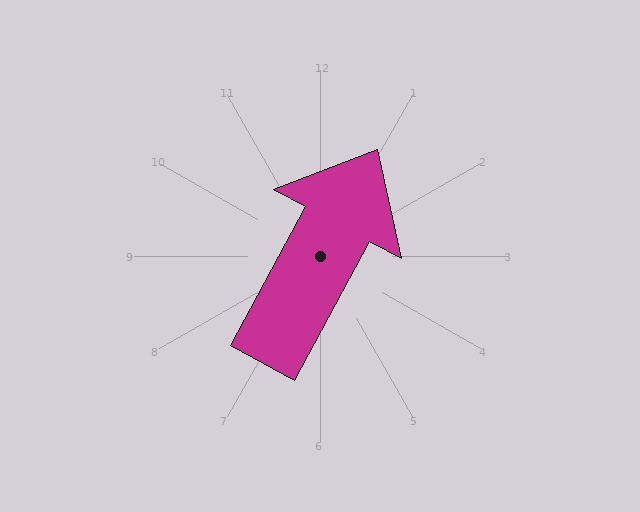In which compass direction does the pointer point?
Northeast.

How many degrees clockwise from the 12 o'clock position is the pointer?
Approximately 28 degrees.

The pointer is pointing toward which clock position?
Roughly 1 o'clock.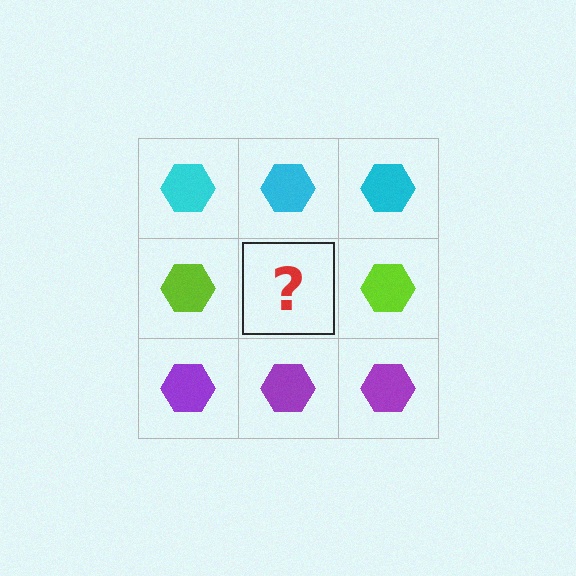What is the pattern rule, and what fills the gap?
The rule is that each row has a consistent color. The gap should be filled with a lime hexagon.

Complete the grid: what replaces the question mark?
The question mark should be replaced with a lime hexagon.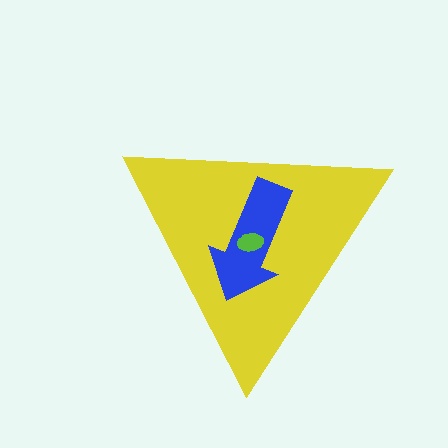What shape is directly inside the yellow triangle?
The blue arrow.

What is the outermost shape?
The yellow triangle.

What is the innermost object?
The lime ellipse.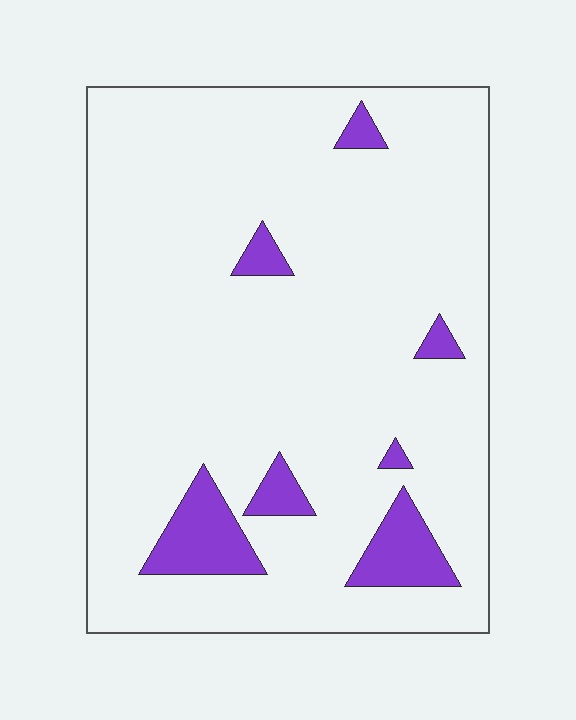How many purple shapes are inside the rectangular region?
7.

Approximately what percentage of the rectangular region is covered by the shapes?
Approximately 10%.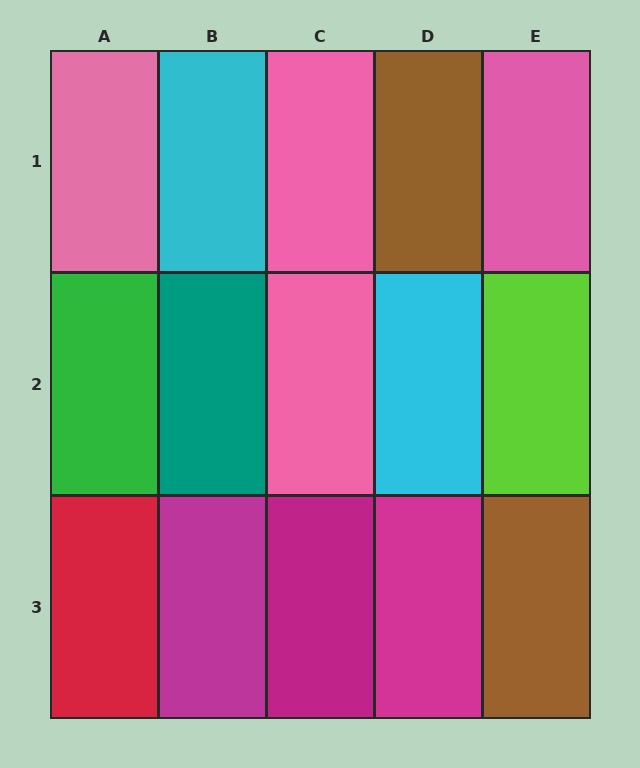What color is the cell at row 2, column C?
Pink.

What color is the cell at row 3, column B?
Magenta.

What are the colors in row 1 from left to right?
Pink, cyan, pink, brown, pink.